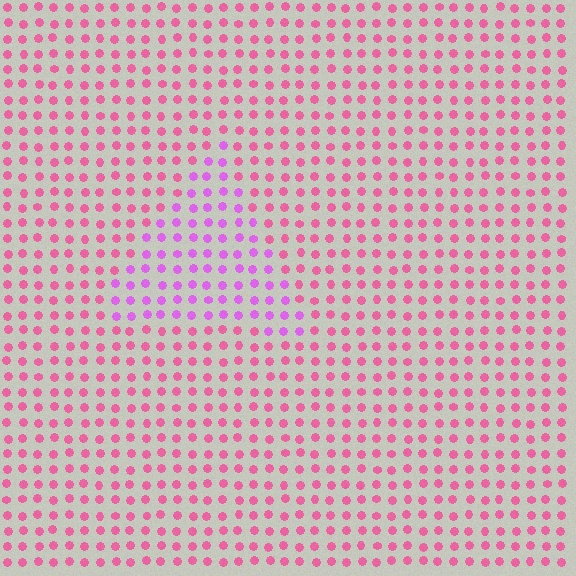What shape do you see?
I see a triangle.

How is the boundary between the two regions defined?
The boundary is defined purely by a slight shift in hue (about 39 degrees). Spacing, size, and orientation are identical on both sides.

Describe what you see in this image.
The image is filled with small pink elements in a uniform arrangement. A triangle-shaped region is visible where the elements are tinted to a slightly different hue, forming a subtle color boundary.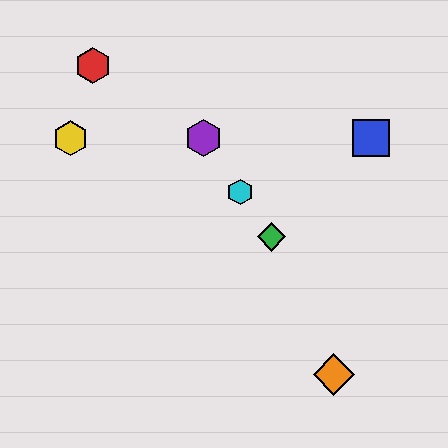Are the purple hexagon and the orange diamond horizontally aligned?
No, the purple hexagon is at y≈138 and the orange diamond is at y≈374.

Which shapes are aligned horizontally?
The blue square, the yellow hexagon, the purple hexagon are aligned horizontally.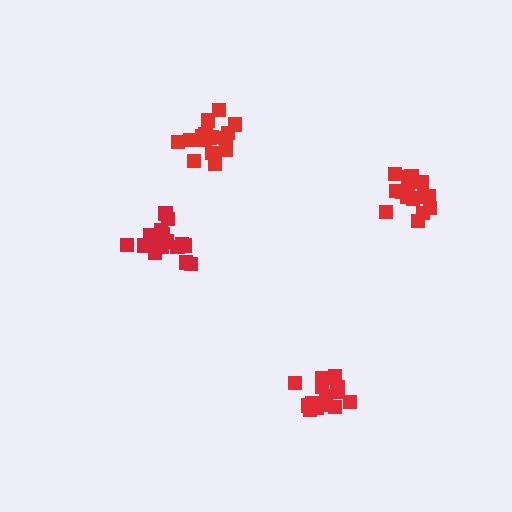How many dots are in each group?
Group 1: 18 dots, Group 2: 19 dots, Group 3: 14 dots, Group 4: 17 dots (68 total).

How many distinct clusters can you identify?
There are 4 distinct clusters.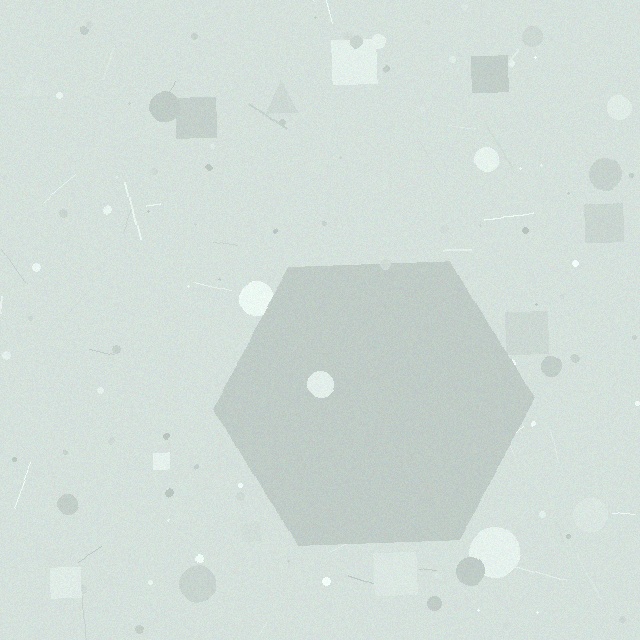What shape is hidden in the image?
A hexagon is hidden in the image.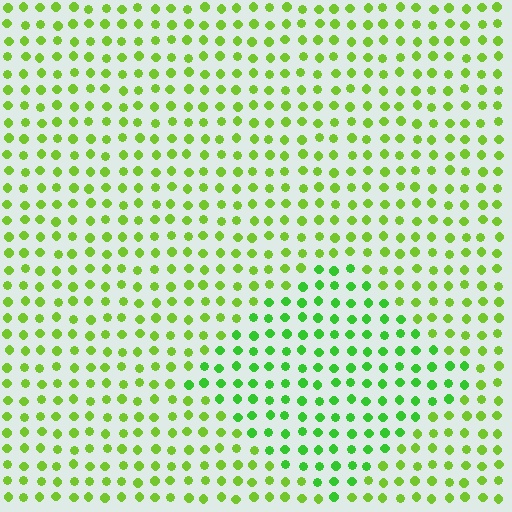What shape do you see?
I see a diamond.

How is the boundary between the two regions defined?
The boundary is defined purely by a slight shift in hue (about 25 degrees). Spacing, size, and orientation are identical on both sides.